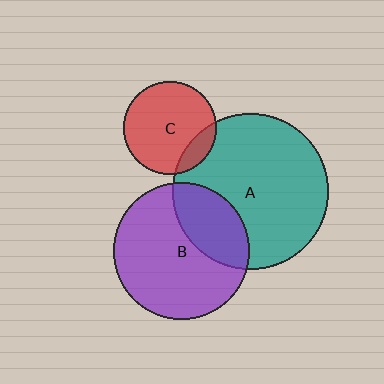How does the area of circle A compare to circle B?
Approximately 1.3 times.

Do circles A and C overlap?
Yes.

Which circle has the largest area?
Circle A (teal).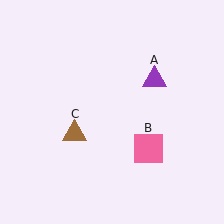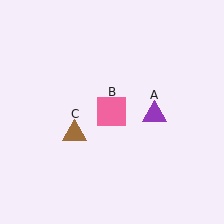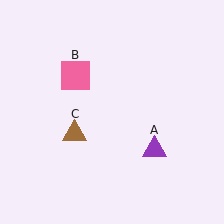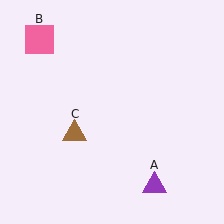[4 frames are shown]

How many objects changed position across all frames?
2 objects changed position: purple triangle (object A), pink square (object B).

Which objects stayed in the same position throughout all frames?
Brown triangle (object C) remained stationary.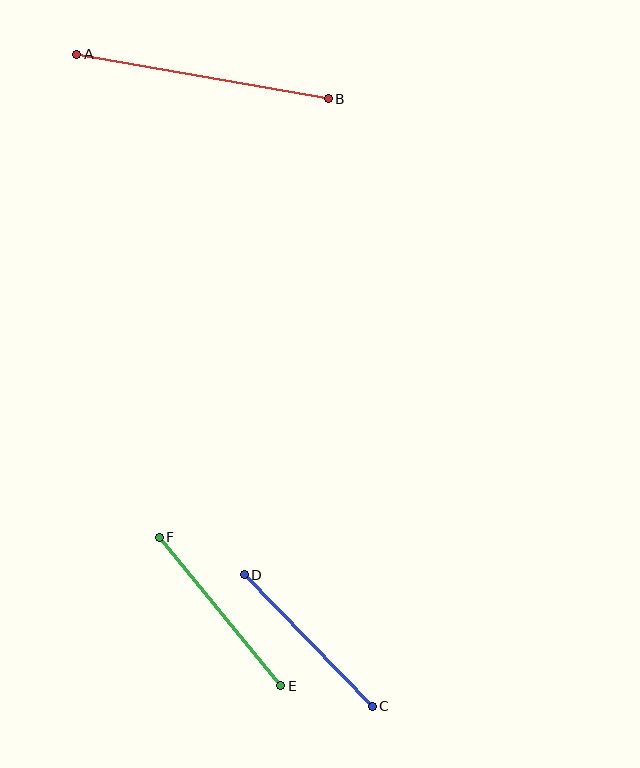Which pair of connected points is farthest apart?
Points A and B are farthest apart.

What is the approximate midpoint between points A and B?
The midpoint is at approximately (202, 77) pixels.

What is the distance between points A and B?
The distance is approximately 255 pixels.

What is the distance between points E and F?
The distance is approximately 192 pixels.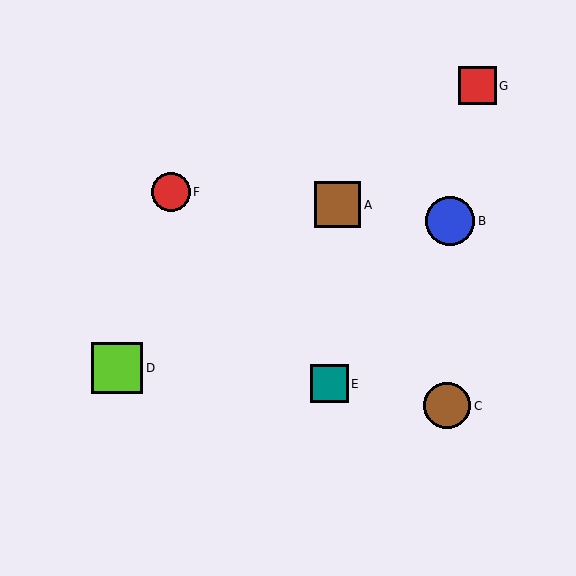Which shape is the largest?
The lime square (labeled D) is the largest.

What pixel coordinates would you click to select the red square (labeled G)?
Click at (477, 86) to select the red square G.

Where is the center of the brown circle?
The center of the brown circle is at (447, 406).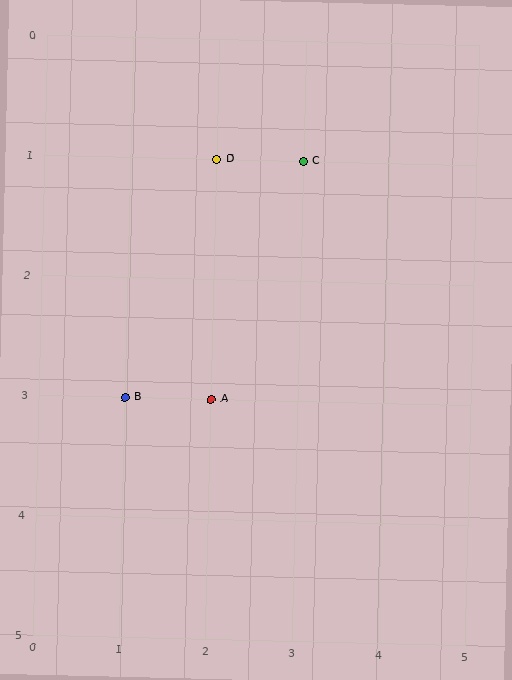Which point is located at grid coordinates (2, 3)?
Point A is at (2, 3).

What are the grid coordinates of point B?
Point B is at grid coordinates (1, 3).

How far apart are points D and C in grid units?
Points D and C are 1 column apart.